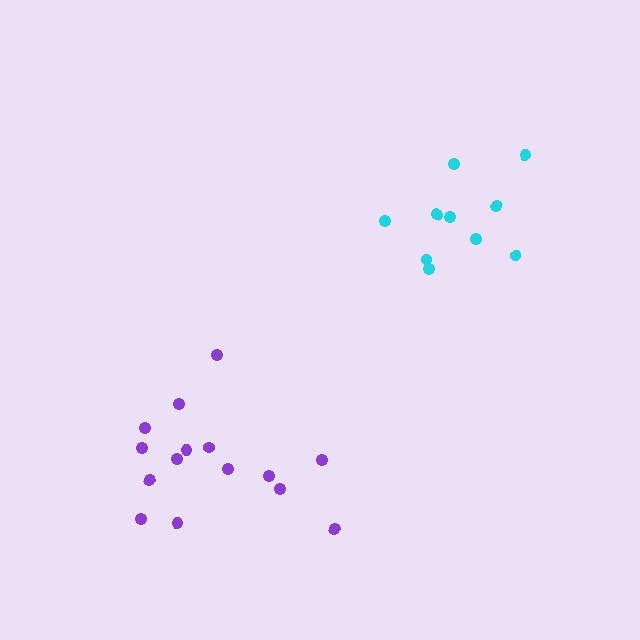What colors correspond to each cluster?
The clusters are colored: cyan, purple.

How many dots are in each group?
Group 1: 10 dots, Group 2: 15 dots (25 total).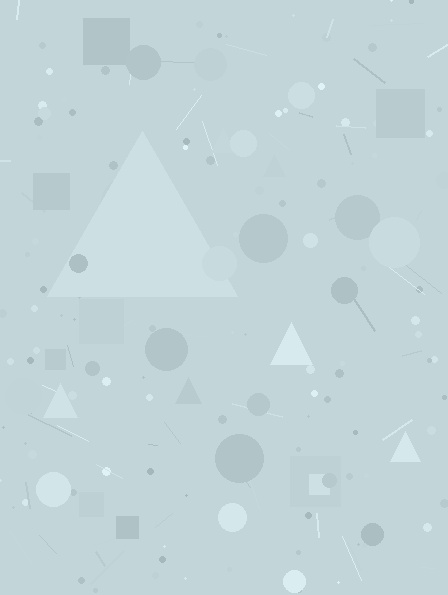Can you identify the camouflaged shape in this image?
The camouflaged shape is a triangle.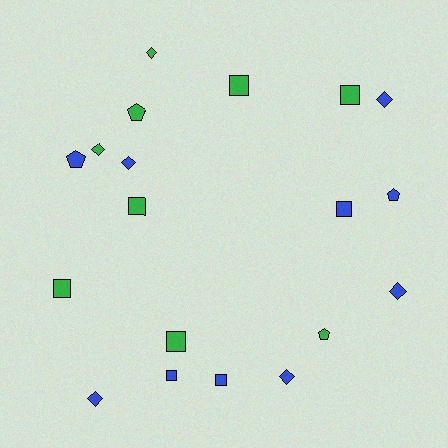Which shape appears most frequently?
Square, with 8 objects.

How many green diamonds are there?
There are 2 green diamonds.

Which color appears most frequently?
Blue, with 10 objects.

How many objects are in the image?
There are 19 objects.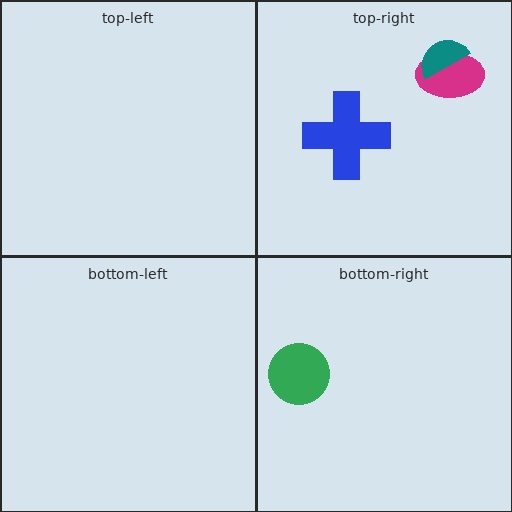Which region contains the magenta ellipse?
The top-right region.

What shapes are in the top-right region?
The blue cross, the magenta ellipse, the teal semicircle.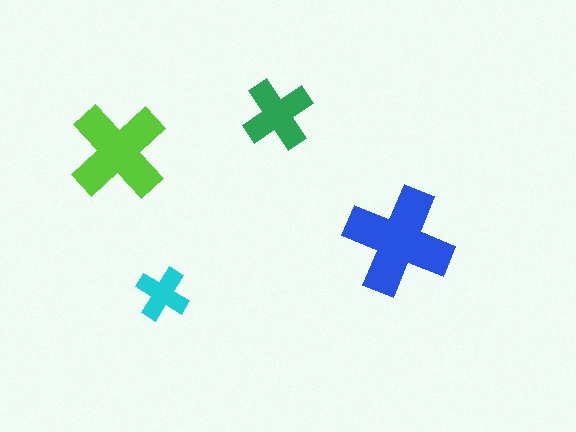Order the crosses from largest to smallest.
the blue one, the lime one, the green one, the cyan one.